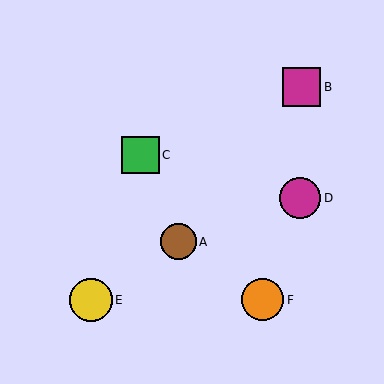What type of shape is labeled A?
Shape A is a brown circle.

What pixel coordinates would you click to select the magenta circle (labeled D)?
Click at (300, 198) to select the magenta circle D.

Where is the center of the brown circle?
The center of the brown circle is at (178, 242).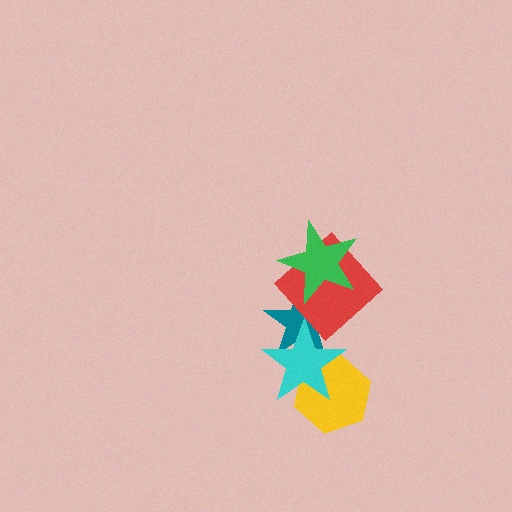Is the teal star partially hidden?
Yes, it is partially covered by another shape.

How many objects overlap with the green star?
2 objects overlap with the green star.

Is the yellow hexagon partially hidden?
Yes, it is partially covered by another shape.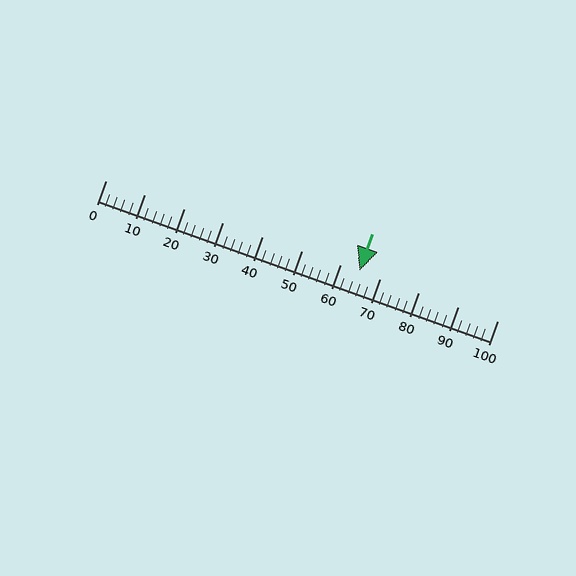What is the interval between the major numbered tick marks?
The major tick marks are spaced 10 units apart.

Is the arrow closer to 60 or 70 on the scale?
The arrow is closer to 60.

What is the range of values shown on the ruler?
The ruler shows values from 0 to 100.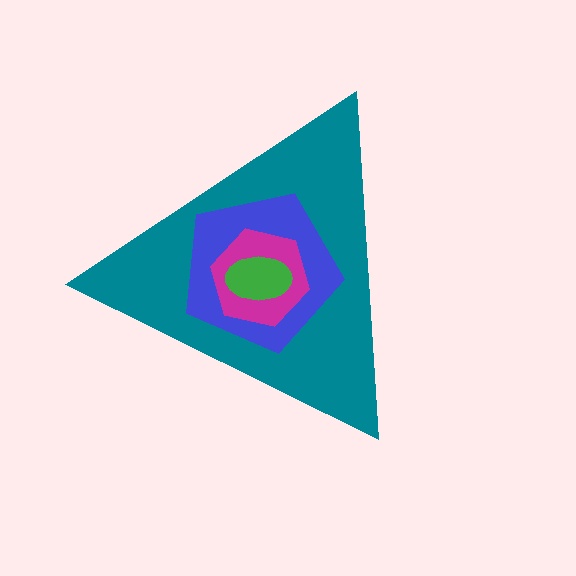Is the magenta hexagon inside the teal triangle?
Yes.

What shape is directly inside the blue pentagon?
The magenta hexagon.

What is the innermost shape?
The green ellipse.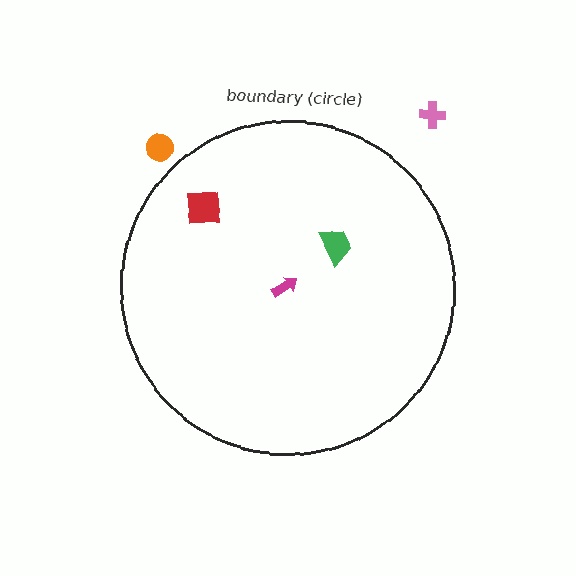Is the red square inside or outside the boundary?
Inside.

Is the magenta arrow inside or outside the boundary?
Inside.